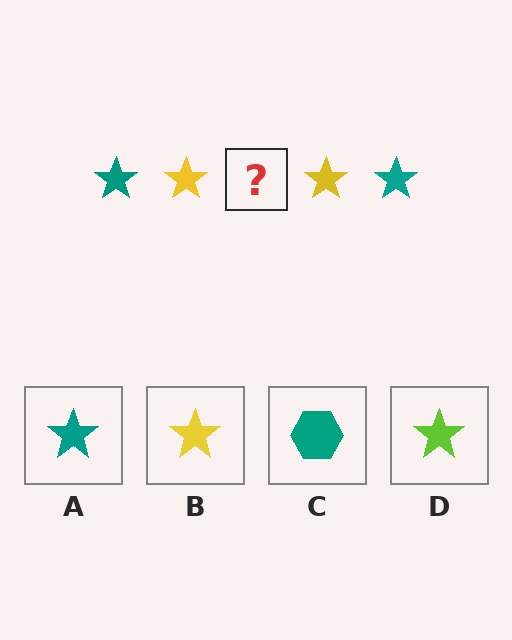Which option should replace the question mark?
Option A.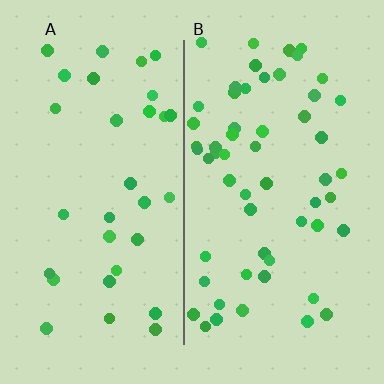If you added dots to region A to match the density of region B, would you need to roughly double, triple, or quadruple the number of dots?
Approximately double.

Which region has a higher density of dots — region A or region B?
B (the right).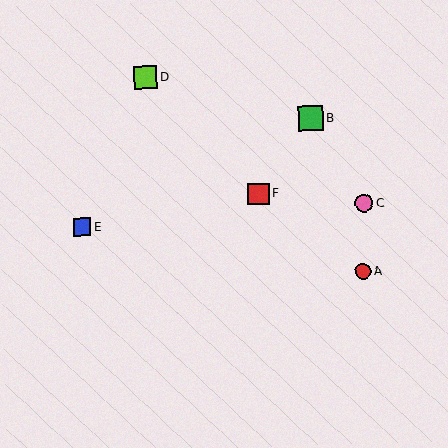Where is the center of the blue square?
The center of the blue square is at (82, 227).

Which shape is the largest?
The green square (labeled B) is the largest.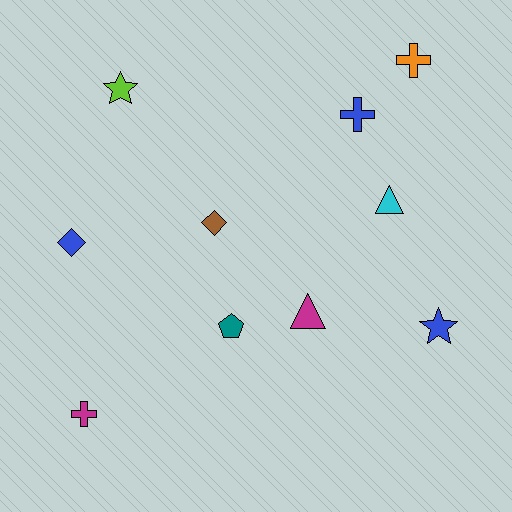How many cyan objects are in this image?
There is 1 cyan object.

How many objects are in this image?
There are 10 objects.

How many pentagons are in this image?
There is 1 pentagon.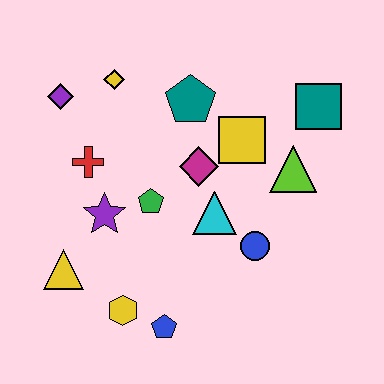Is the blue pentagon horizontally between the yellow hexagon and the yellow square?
Yes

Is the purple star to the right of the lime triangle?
No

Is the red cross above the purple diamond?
No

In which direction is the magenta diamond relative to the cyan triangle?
The magenta diamond is above the cyan triangle.